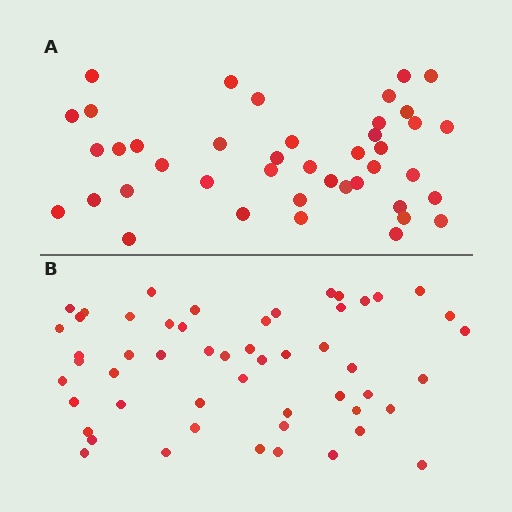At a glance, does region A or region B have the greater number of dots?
Region B (the bottom region) has more dots.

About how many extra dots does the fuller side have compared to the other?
Region B has roughly 12 or so more dots than region A.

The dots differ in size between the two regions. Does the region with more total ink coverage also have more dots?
No. Region A has more total ink coverage because its dots are larger, but region B actually contains more individual dots. Total area can be misleading — the number of items is what matters here.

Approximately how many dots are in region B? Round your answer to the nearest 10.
About 50 dots. (The exact count is 53, which rounds to 50.)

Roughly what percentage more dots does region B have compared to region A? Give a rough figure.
About 25% more.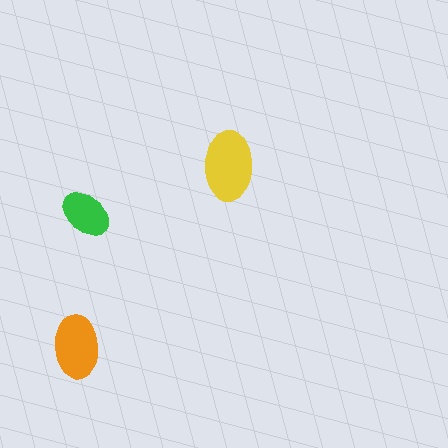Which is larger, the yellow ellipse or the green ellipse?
The yellow one.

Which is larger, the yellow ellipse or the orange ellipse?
The yellow one.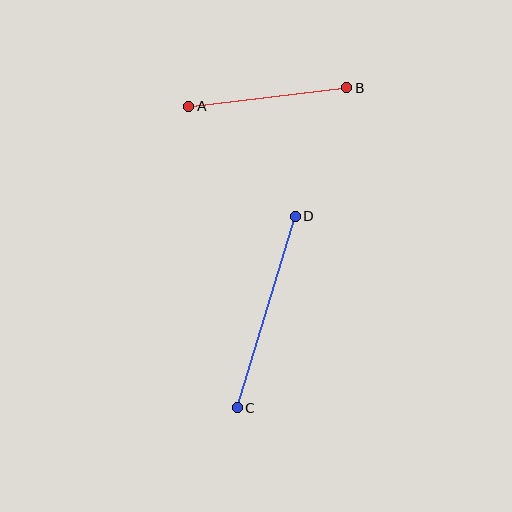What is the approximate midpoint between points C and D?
The midpoint is at approximately (266, 312) pixels.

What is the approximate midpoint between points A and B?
The midpoint is at approximately (268, 97) pixels.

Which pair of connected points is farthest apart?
Points C and D are farthest apart.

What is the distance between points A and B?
The distance is approximately 159 pixels.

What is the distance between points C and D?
The distance is approximately 200 pixels.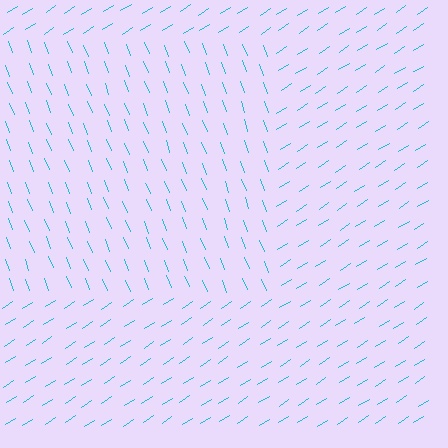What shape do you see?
I see a rectangle.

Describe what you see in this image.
The image is filled with small cyan line segments. A rectangle region in the image has lines oriented differently from the surrounding lines, creating a visible texture boundary.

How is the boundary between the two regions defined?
The boundary is defined purely by a change in line orientation (approximately 78 degrees difference). All lines are the same color and thickness.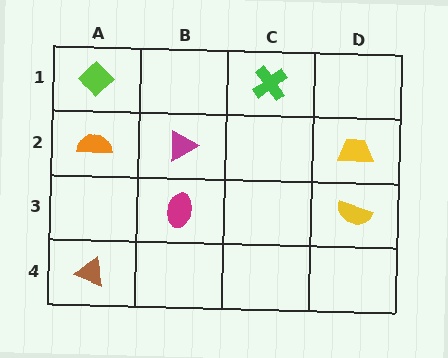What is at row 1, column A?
A lime diamond.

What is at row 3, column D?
A yellow semicircle.